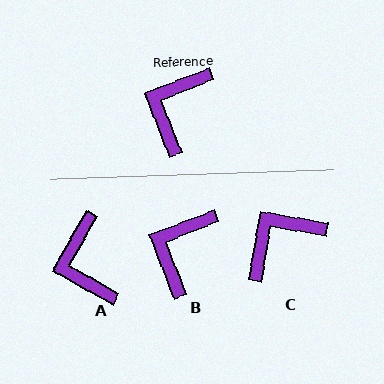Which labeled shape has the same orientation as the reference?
B.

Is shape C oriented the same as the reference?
No, it is off by about 31 degrees.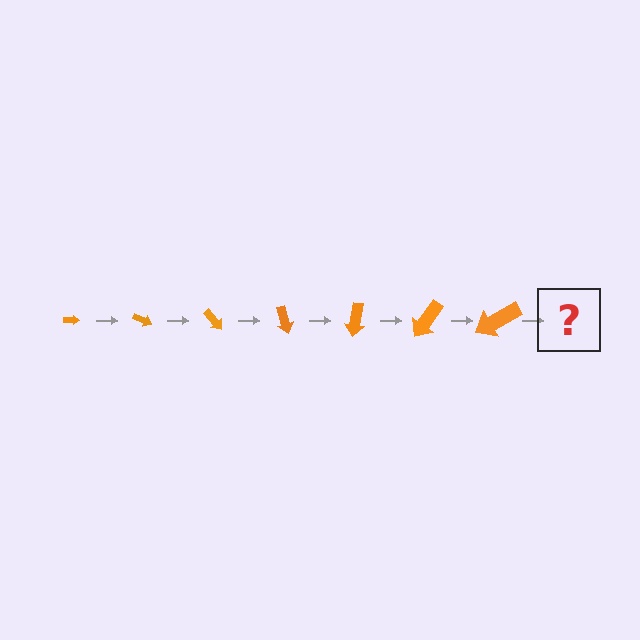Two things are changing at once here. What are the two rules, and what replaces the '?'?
The two rules are that the arrow grows larger each step and it rotates 25 degrees each step. The '?' should be an arrow, larger than the previous one and rotated 175 degrees from the start.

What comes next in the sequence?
The next element should be an arrow, larger than the previous one and rotated 175 degrees from the start.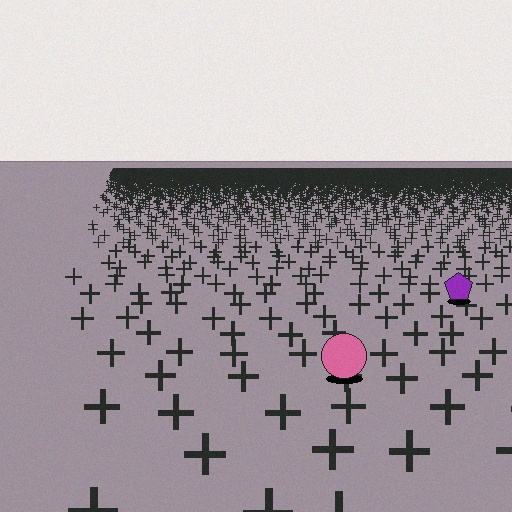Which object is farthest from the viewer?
The purple pentagon is farthest from the viewer. It appears smaller and the ground texture around it is denser.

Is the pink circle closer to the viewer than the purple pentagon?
Yes. The pink circle is closer — you can tell from the texture gradient: the ground texture is coarser near it.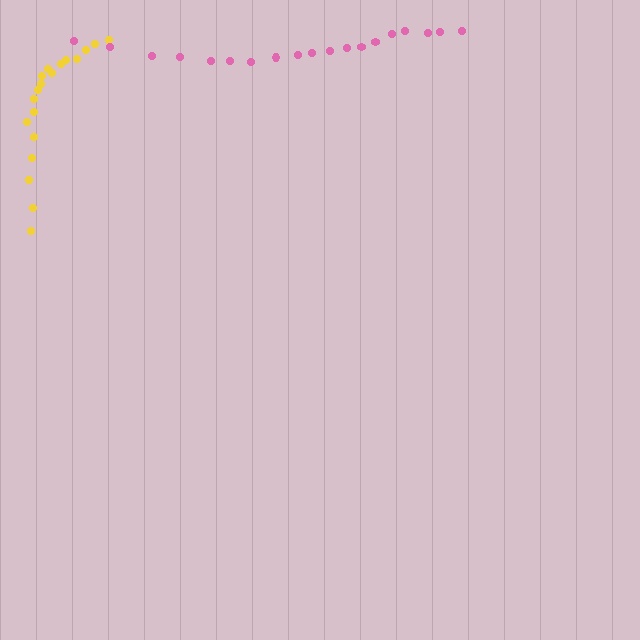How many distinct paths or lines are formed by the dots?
There are 2 distinct paths.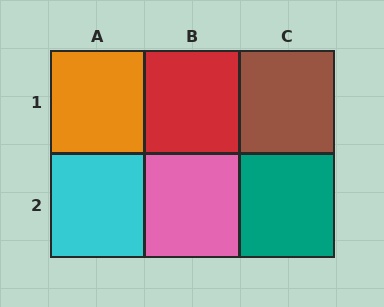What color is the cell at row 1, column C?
Brown.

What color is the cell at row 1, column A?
Orange.